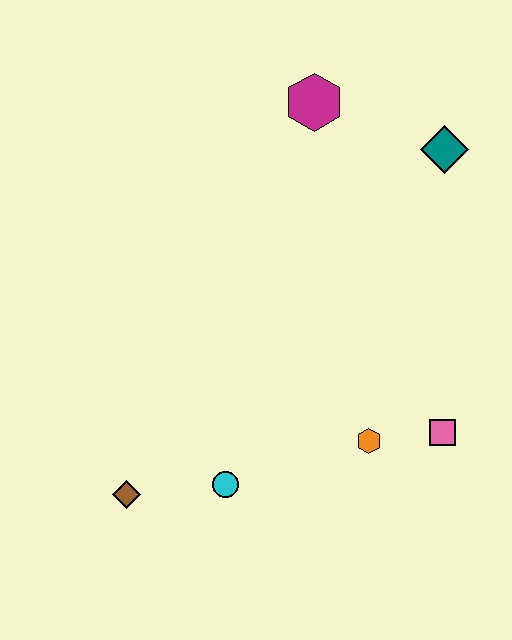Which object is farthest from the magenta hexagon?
The brown diamond is farthest from the magenta hexagon.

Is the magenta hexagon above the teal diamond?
Yes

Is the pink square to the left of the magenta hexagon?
No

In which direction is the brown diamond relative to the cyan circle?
The brown diamond is to the left of the cyan circle.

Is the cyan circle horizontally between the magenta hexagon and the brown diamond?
Yes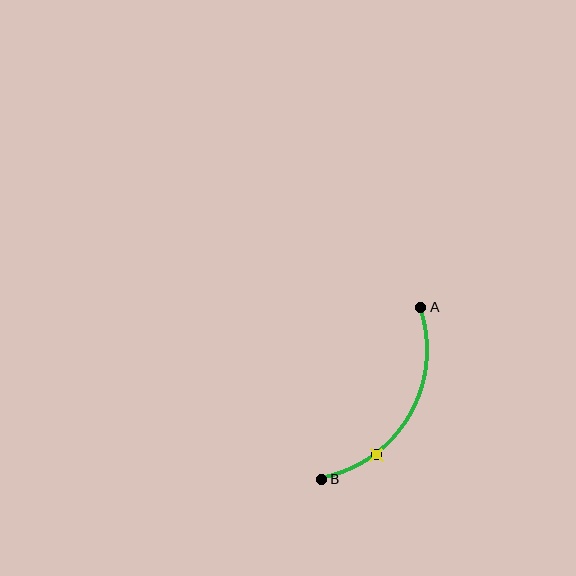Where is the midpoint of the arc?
The arc midpoint is the point on the curve farthest from the straight line joining A and B. It sits to the right of that line.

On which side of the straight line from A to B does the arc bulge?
The arc bulges to the right of the straight line connecting A and B.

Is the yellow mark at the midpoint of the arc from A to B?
No. The yellow mark lies on the arc but is closer to endpoint B. The arc midpoint would be at the point on the curve equidistant along the arc from both A and B.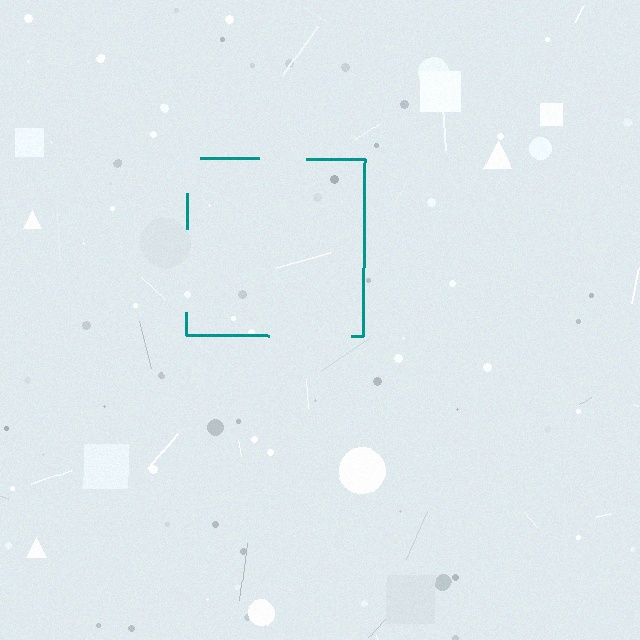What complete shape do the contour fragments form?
The contour fragments form a square.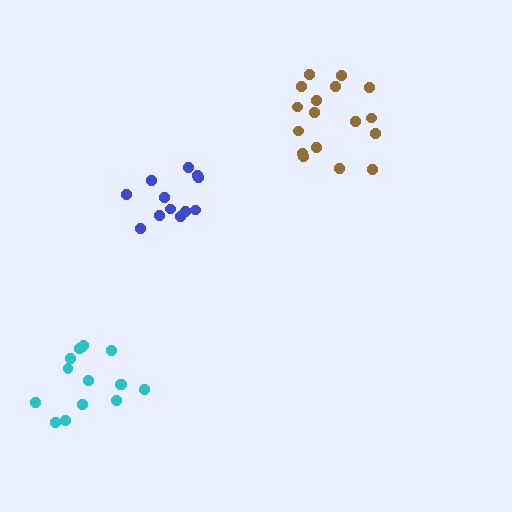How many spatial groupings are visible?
There are 3 spatial groupings.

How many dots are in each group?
Group 1: 15 dots, Group 2: 12 dots, Group 3: 17 dots (44 total).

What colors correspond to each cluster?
The clusters are colored: cyan, blue, brown.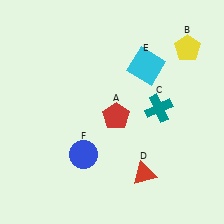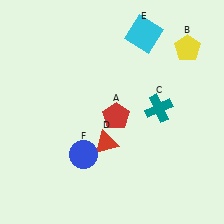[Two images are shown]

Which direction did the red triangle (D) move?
The red triangle (D) moved left.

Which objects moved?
The objects that moved are: the red triangle (D), the cyan square (E).